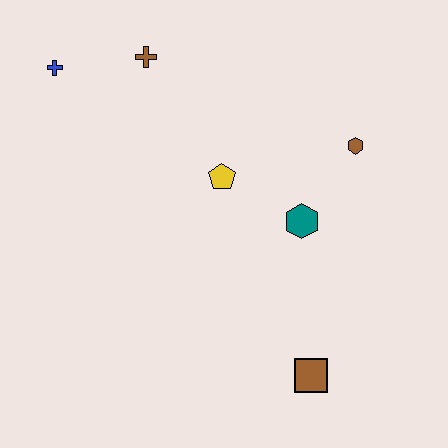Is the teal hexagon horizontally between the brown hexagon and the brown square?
No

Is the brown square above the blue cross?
No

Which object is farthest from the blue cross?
The brown square is farthest from the blue cross.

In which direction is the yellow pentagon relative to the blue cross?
The yellow pentagon is to the right of the blue cross.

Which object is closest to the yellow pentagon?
The teal hexagon is closest to the yellow pentagon.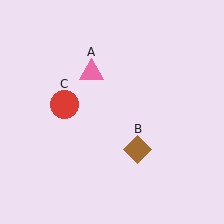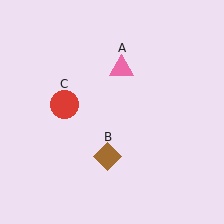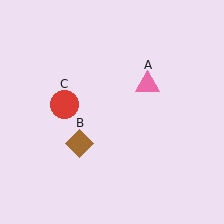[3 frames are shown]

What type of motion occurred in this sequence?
The pink triangle (object A), brown diamond (object B) rotated clockwise around the center of the scene.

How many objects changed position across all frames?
2 objects changed position: pink triangle (object A), brown diamond (object B).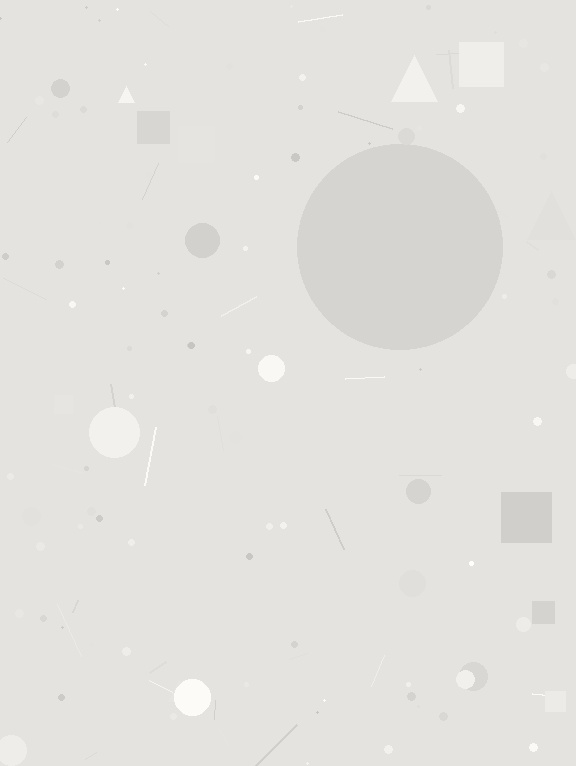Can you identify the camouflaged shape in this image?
The camouflaged shape is a circle.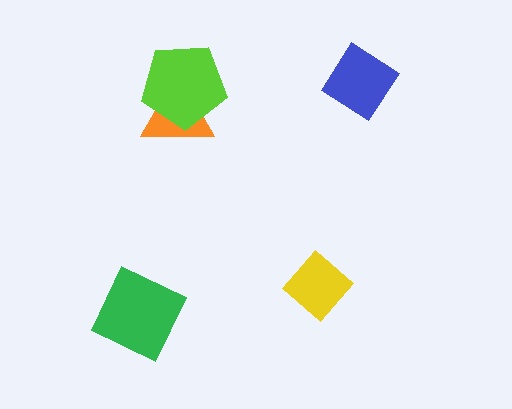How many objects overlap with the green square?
0 objects overlap with the green square.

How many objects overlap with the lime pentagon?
1 object overlaps with the lime pentagon.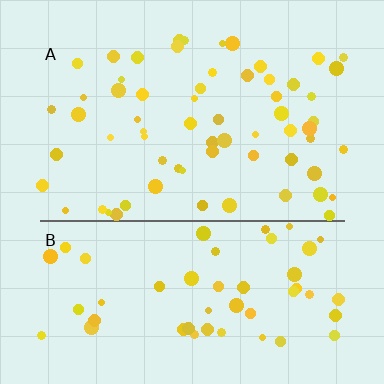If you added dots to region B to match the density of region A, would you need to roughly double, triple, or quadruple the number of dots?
Approximately double.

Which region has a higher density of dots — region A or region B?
A (the top).